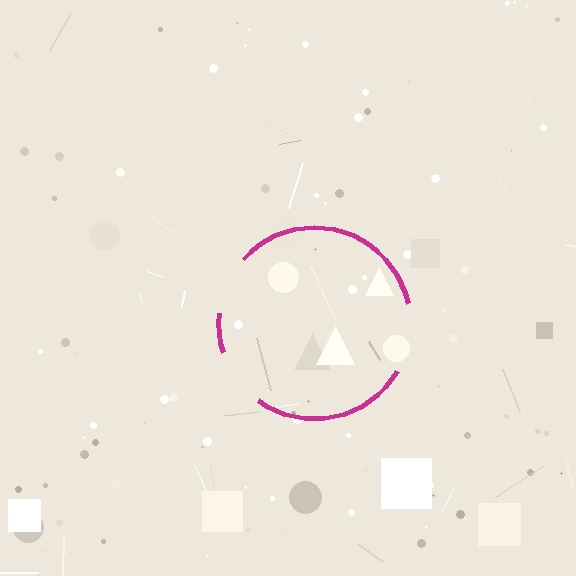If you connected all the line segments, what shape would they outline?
They would outline a circle.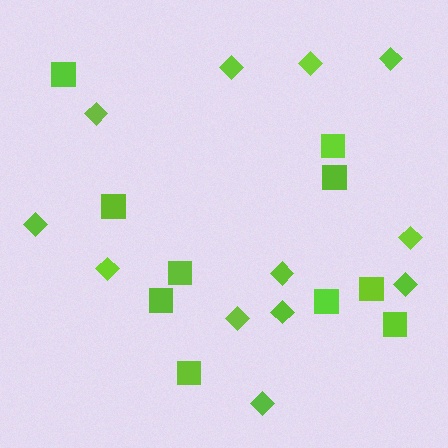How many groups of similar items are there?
There are 2 groups: one group of diamonds (12) and one group of squares (10).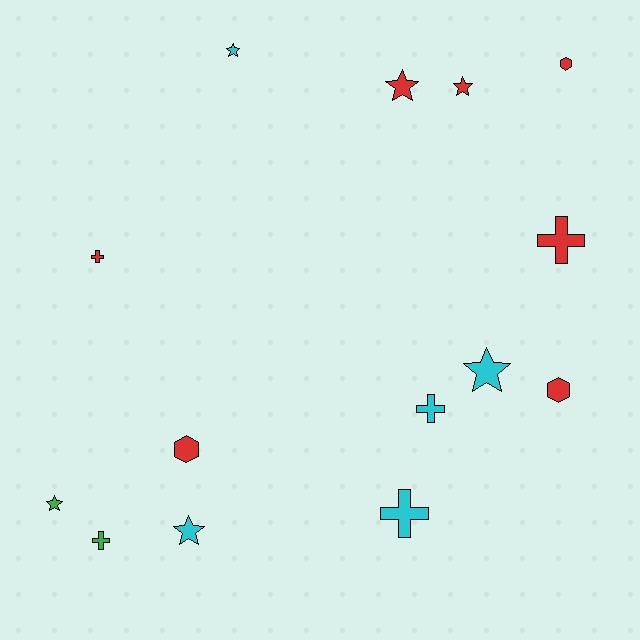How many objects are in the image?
There are 14 objects.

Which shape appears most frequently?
Star, with 6 objects.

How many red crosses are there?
There are 2 red crosses.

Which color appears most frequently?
Red, with 7 objects.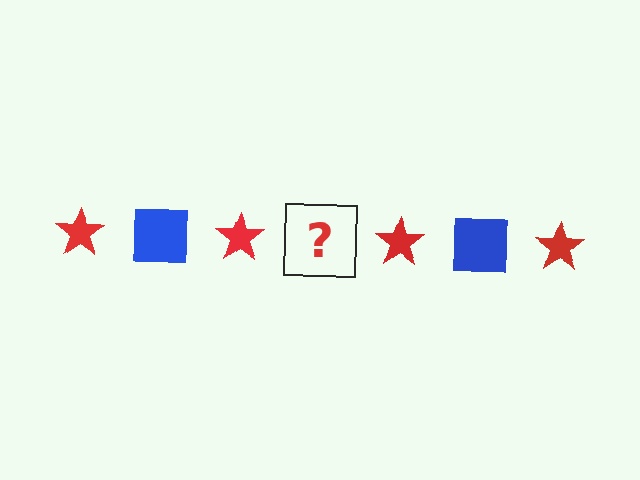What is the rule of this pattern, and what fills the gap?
The rule is that the pattern alternates between red star and blue square. The gap should be filled with a blue square.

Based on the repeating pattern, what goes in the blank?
The blank should be a blue square.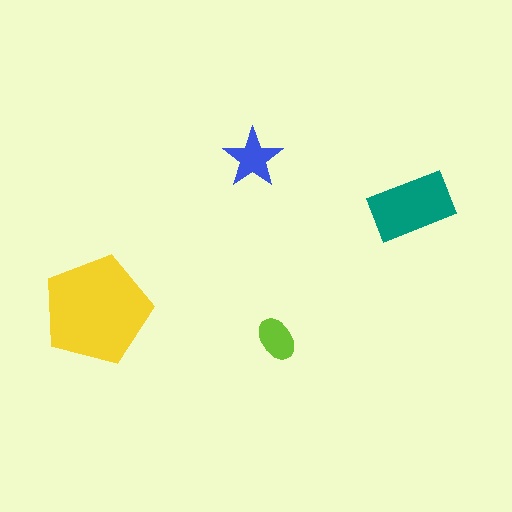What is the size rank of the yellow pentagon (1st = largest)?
1st.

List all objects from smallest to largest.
The lime ellipse, the blue star, the teal rectangle, the yellow pentagon.